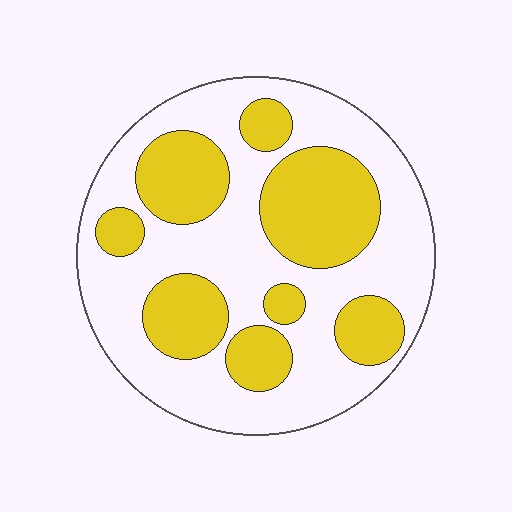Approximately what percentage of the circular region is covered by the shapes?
Approximately 35%.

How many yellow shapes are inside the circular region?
8.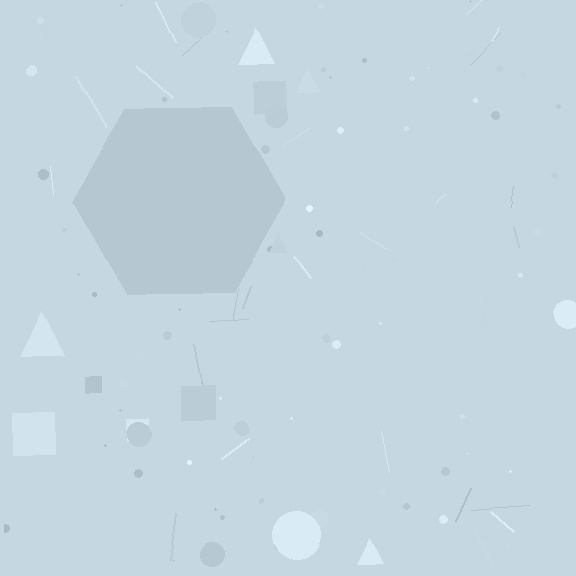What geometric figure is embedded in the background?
A hexagon is embedded in the background.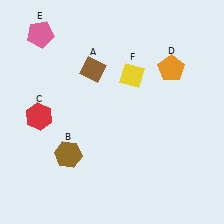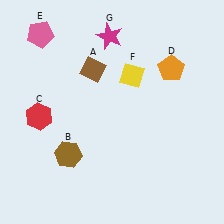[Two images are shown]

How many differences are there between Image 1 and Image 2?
There is 1 difference between the two images.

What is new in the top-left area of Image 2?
A magenta star (G) was added in the top-left area of Image 2.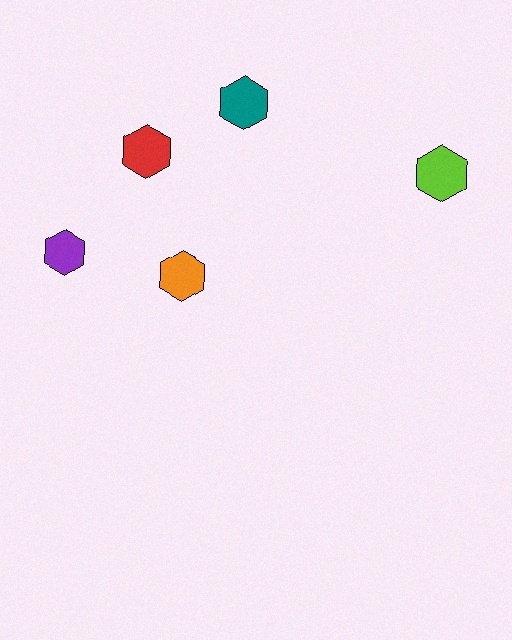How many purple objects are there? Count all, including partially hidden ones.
There is 1 purple object.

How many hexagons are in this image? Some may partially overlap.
There are 5 hexagons.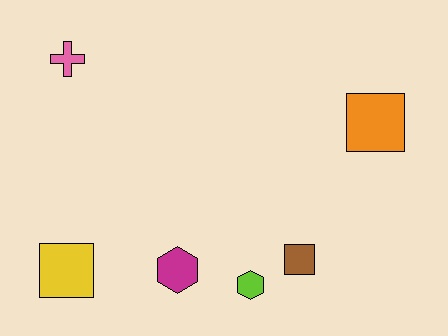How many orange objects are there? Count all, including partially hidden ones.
There is 1 orange object.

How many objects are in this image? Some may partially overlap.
There are 6 objects.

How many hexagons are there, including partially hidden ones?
There are 2 hexagons.